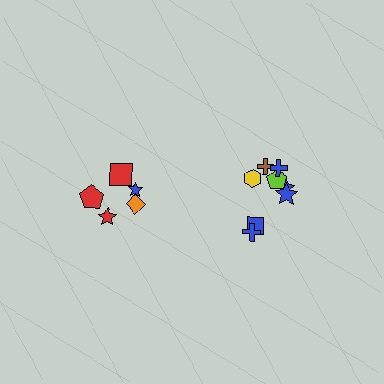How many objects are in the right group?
There are 8 objects.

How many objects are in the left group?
There are 5 objects.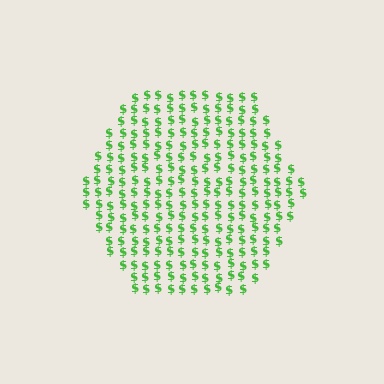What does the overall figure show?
The overall figure shows a hexagon.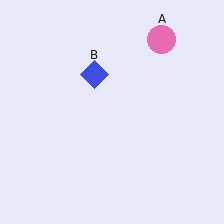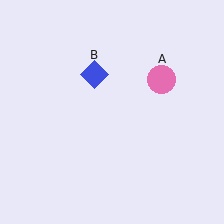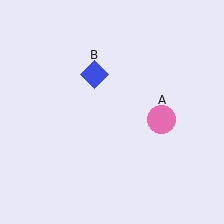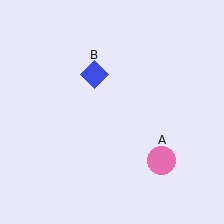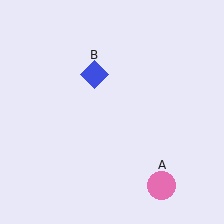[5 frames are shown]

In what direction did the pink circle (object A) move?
The pink circle (object A) moved down.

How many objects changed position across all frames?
1 object changed position: pink circle (object A).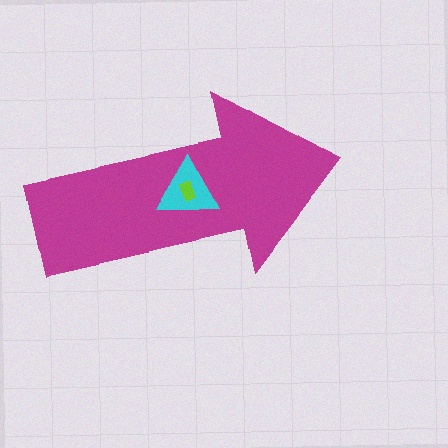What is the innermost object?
The lime rectangle.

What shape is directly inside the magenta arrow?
The cyan triangle.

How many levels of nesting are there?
3.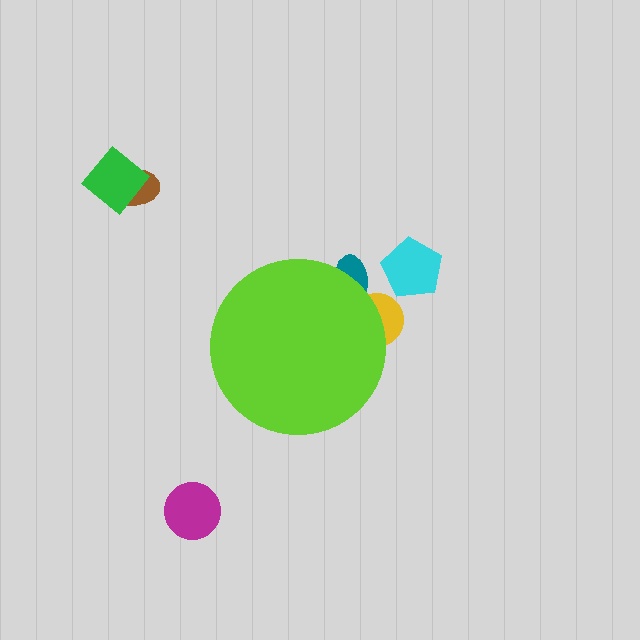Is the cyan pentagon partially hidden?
No, the cyan pentagon is fully visible.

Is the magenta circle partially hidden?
No, the magenta circle is fully visible.